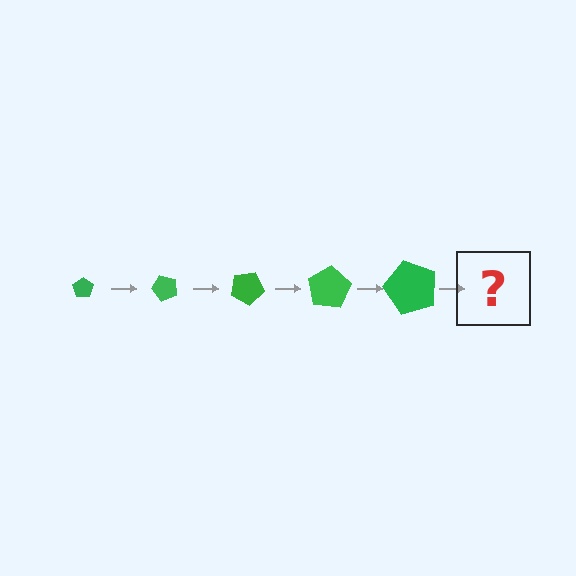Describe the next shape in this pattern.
It should be a pentagon, larger than the previous one and rotated 250 degrees from the start.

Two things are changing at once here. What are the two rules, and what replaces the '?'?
The two rules are that the pentagon grows larger each step and it rotates 50 degrees each step. The '?' should be a pentagon, larger than the previous one and rotated 250 degrees from the start.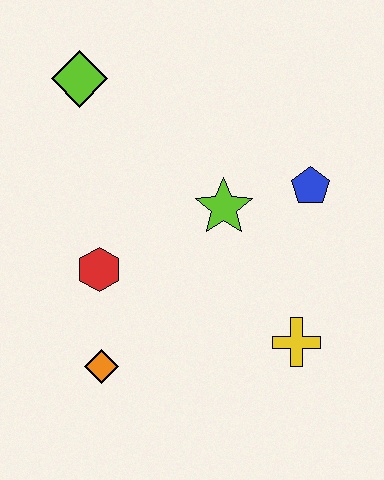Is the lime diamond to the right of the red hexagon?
No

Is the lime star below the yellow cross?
No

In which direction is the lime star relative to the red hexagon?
The lime star is to the right of the red hexagon.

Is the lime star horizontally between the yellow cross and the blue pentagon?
No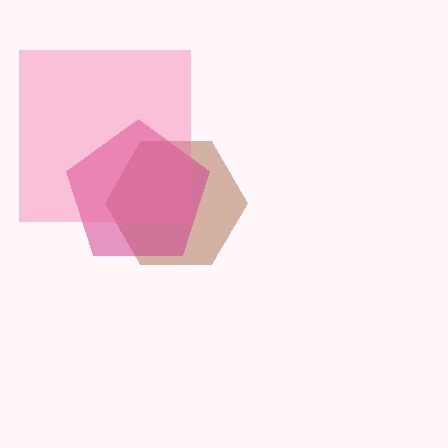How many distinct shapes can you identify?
There are 3 distinct shapes: a brown hexagon, a magenta pentagon, a pink square.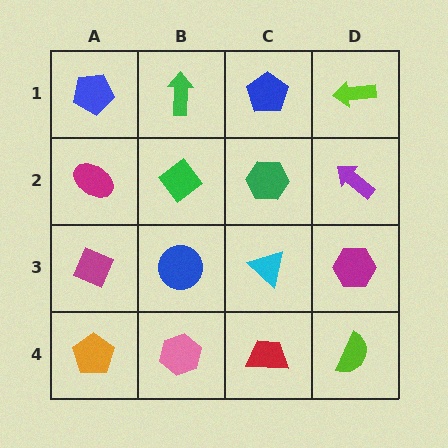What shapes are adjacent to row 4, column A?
A magenta diamond (row 3, column A), a pink hexagon (row 4, column B).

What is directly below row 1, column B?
A green diamond.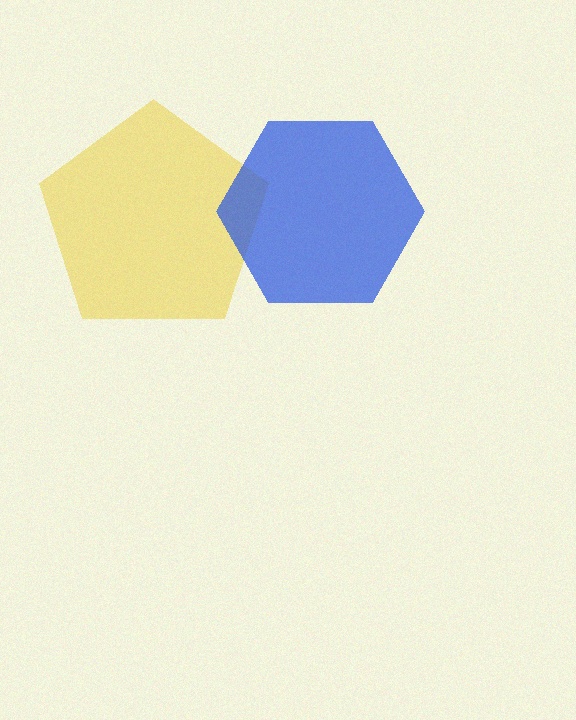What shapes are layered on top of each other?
The layered shapes are: a yellow pentagon, a blue hexagon.